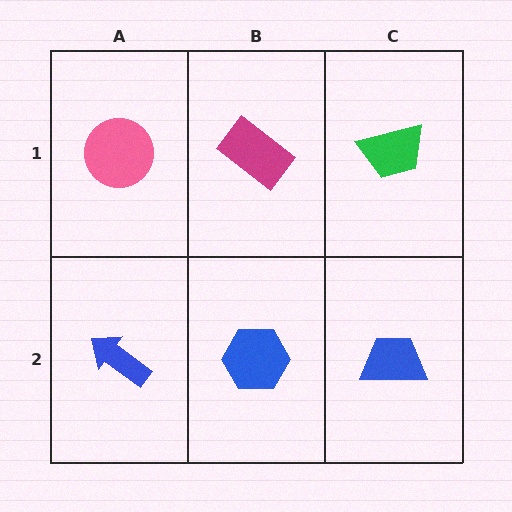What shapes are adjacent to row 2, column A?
A pink circle (row 1, column A), a blue hexagon (row 2, column B).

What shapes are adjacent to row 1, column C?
A blue trapezoid (row 2, column C), a magenta rectangle (row 1, column B).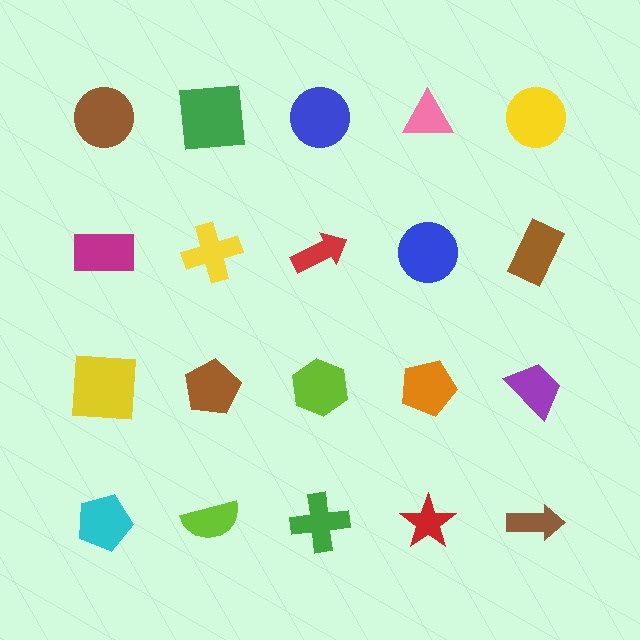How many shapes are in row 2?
5 shapes.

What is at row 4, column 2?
A lime semicircle.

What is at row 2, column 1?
A magenta rectangle.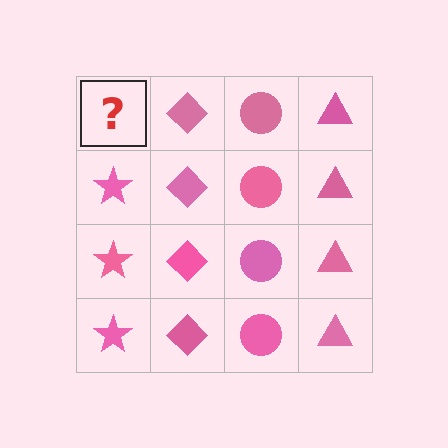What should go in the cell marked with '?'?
The missing cell should contain a pink star.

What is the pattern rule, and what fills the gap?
The rule is that each column has a consistent shape. The gap should be filled with a pink star.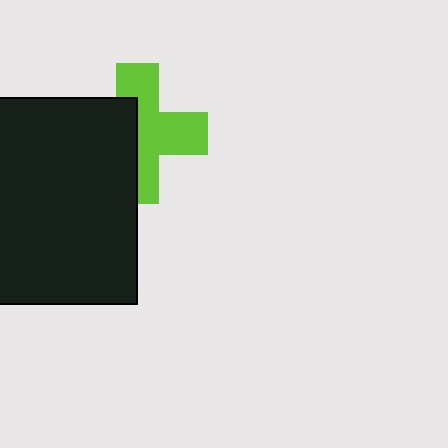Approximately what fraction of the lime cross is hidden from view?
Roughly 43% of the lime cross is hidden behind the black rectangle.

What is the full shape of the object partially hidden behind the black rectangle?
The partially hidden object is a lime cross.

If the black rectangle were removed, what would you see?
You would see the complete lime cross.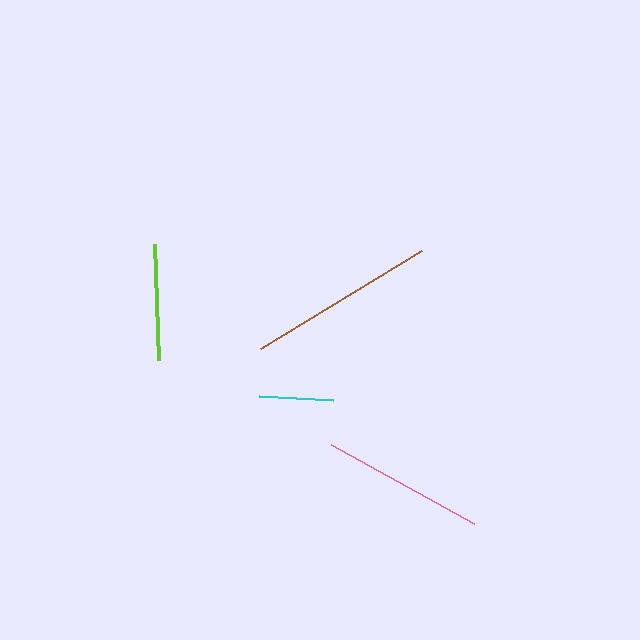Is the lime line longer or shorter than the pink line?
The pink line is longer than the lime line.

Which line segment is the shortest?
The cyan line is the shortest at approximately 74 pixels.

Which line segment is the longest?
The brown line is the longest at approximately 188 pixels.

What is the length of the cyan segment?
The cyan segment is approximately 74 pixels long.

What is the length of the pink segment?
The pink segment is approximately 164 pixels long.